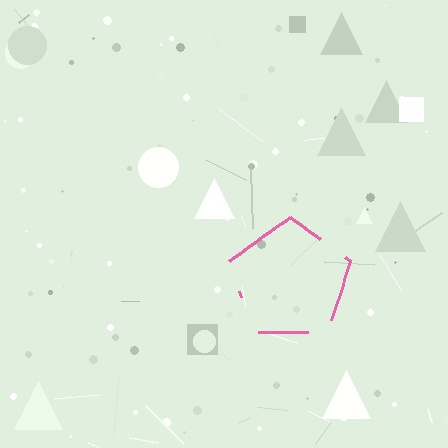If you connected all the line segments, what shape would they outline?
They would outline a pentagon.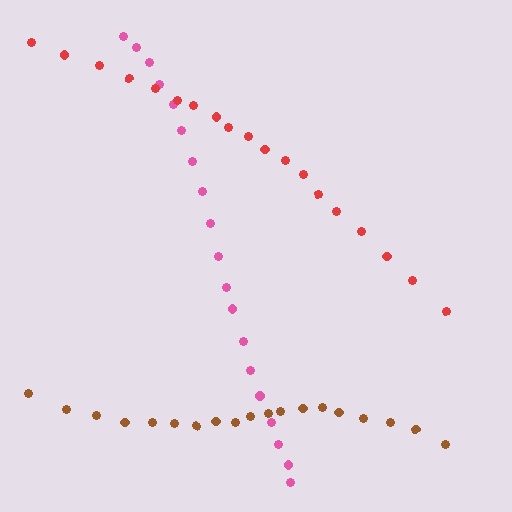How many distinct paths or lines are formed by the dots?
There are 3 distinct paths.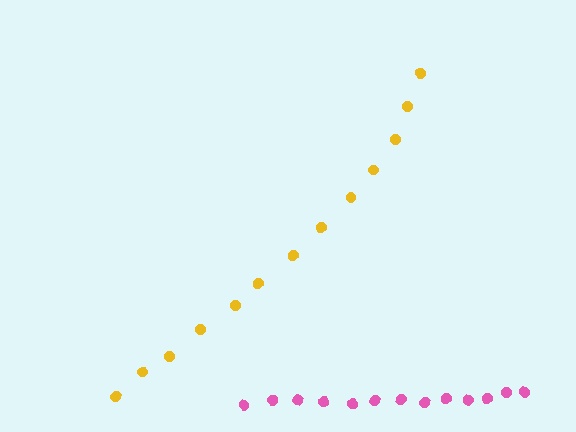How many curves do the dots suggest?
There are 2 distinct paths.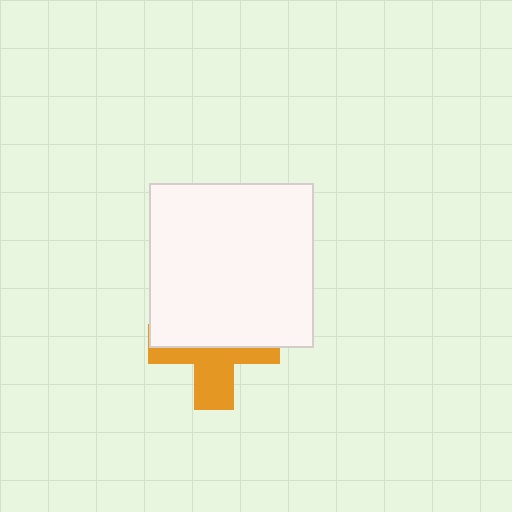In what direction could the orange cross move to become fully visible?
The orange cross could move down. That would shift it out from behind the white square entirely.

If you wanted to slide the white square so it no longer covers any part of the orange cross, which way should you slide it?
Slide it up — that is the most direct way to separate the two shapes.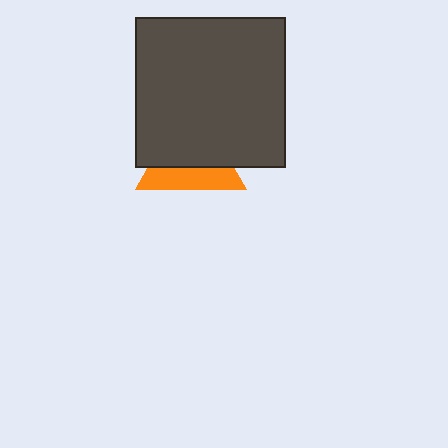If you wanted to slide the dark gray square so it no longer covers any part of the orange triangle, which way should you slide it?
Slide it up — that is the most direct way to separate the two shapes.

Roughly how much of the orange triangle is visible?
A small part of it is visible (roughly 40%).